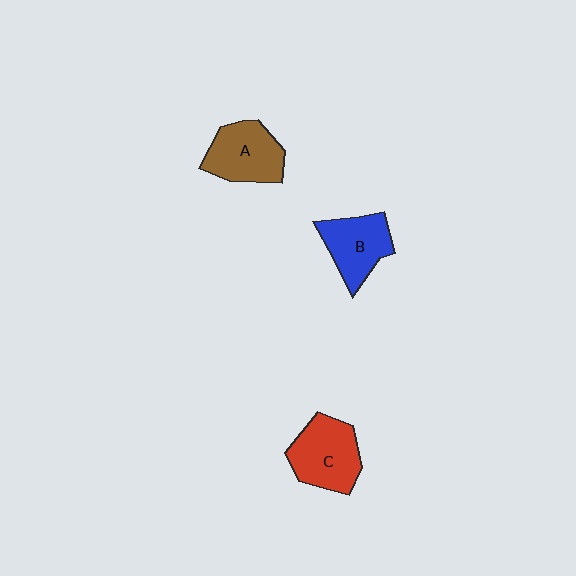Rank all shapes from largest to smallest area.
From largest to smallest: C (red), A (brown), B (blue).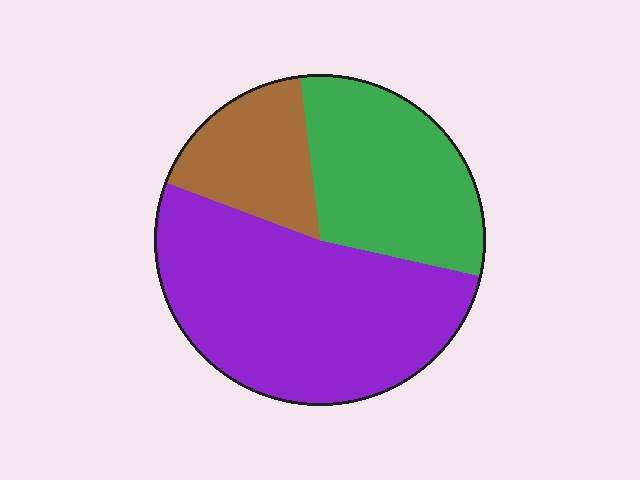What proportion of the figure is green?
Green takes up about one third (1/3) of the figure.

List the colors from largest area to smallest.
From largest to smallest: purple, green, brown.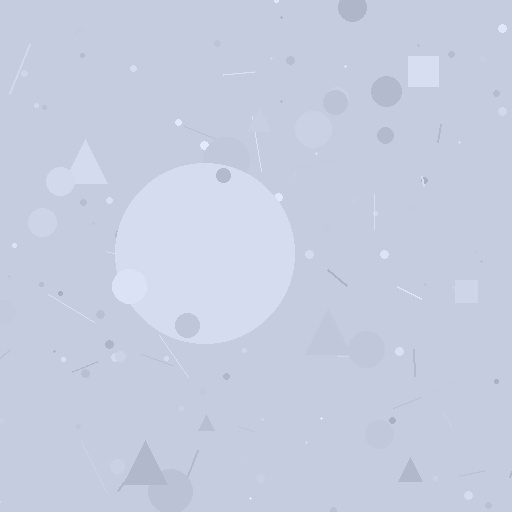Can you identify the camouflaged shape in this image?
The camouflaged shape is a circle.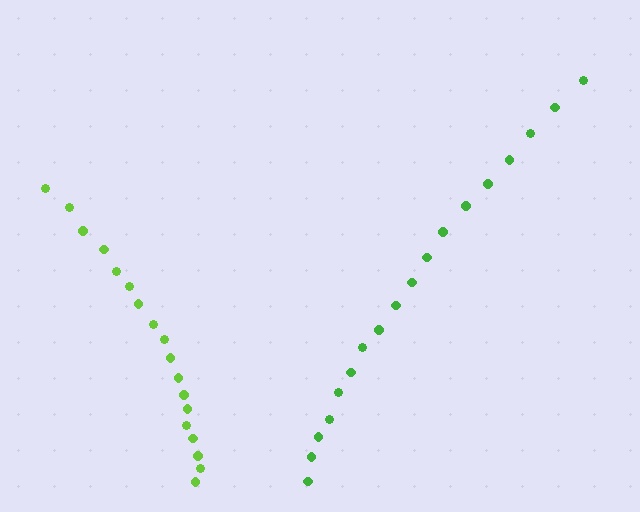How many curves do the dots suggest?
There are 2 distinct paths.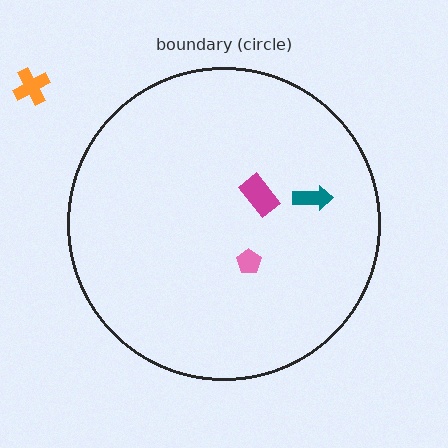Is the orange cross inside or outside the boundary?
Outside.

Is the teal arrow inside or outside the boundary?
Inside.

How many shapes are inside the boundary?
3 inside, 1 outside.